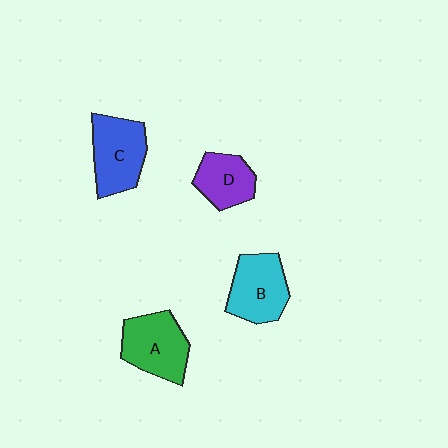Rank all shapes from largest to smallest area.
From largest to smallest: A (green), C (blue), B (cyan), D (purple).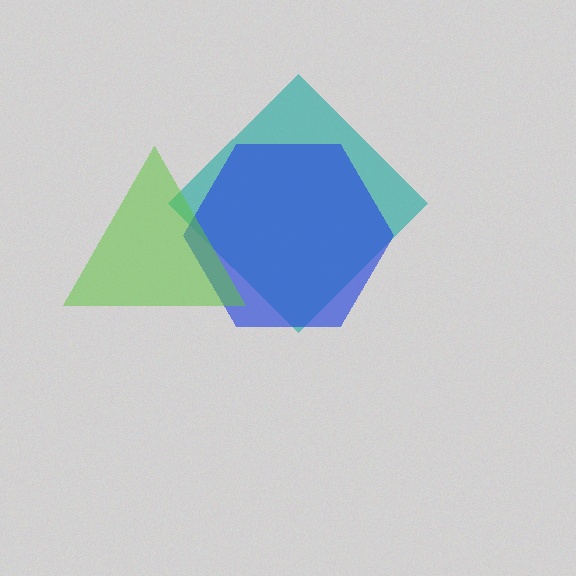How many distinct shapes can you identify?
There are 3 distinct shapes: a teal diamond, a blue hexagon, a lime triangle.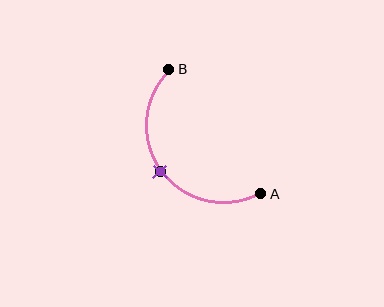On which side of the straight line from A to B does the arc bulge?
The arc bulges below and to the left of the straight line connecting A and B.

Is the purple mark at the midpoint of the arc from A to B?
Yes. The purple mark lies on the arc at equal arc-length from both A and B — it is the arc midpoint.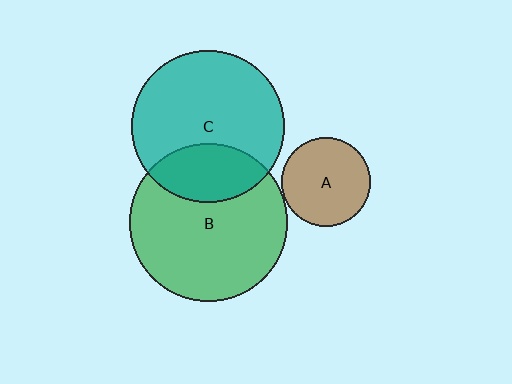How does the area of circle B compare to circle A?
Approximately 3.2 times.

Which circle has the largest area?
Circle B (green).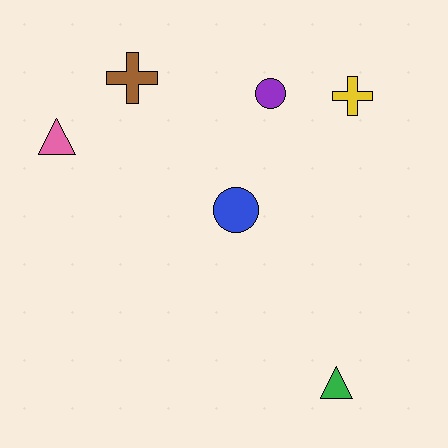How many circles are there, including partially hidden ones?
There are 2 circles.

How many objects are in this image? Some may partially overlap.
There are 6 objects.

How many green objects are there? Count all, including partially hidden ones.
There is 1 green object.